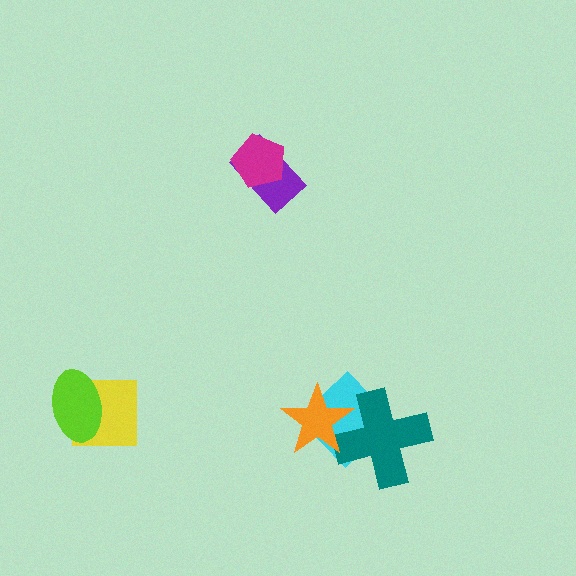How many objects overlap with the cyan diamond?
2 objects overlap with the cyan diamond.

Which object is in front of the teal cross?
The orange star is in front of the teal cross.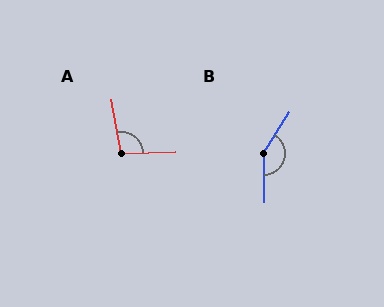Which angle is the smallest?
A, at approximately 97 degrees.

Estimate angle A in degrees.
Approximately 97 degrees.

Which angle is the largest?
B, at approximately 147 degrees.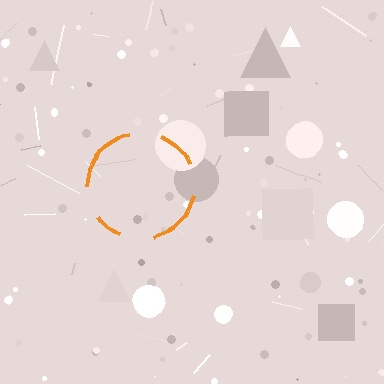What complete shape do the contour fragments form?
The contour fragments form a circle.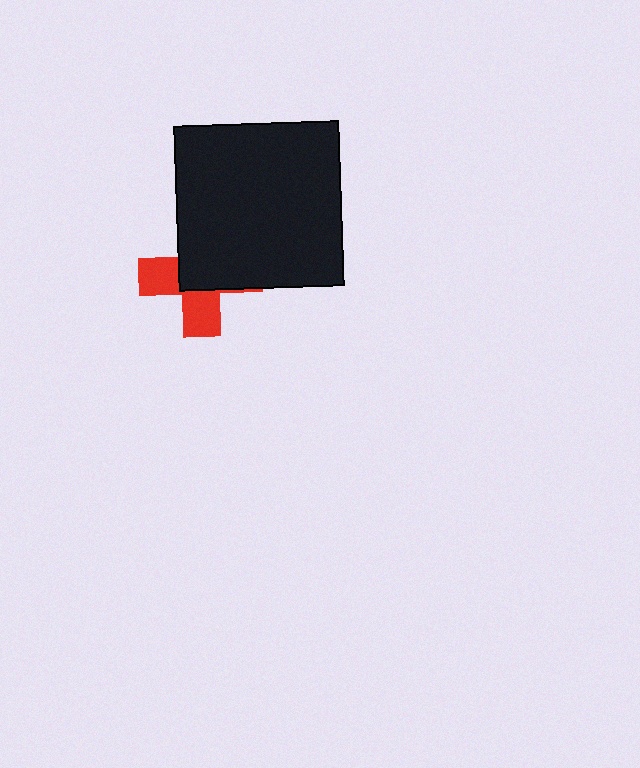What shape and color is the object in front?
The object in front is a black square.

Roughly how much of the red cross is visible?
A small part of it is visible (roughly 42%).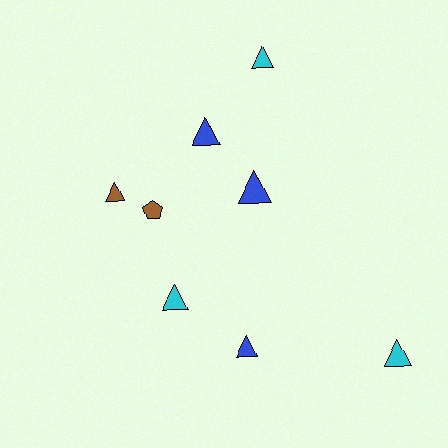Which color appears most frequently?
Blue, with 3 objects.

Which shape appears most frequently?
Triangle, with 7 objects.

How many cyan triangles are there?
There are 3 cyan triangles.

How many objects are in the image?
There are 8 objects.